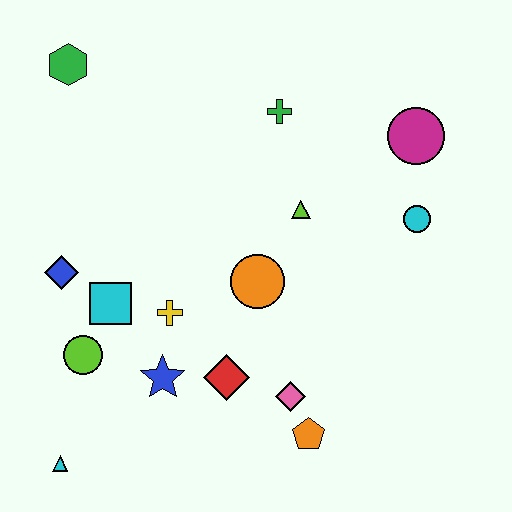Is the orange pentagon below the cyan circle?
Yes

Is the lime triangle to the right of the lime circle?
Yes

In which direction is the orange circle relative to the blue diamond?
The orange circle is to the right of the blue diamond.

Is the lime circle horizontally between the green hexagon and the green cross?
Yes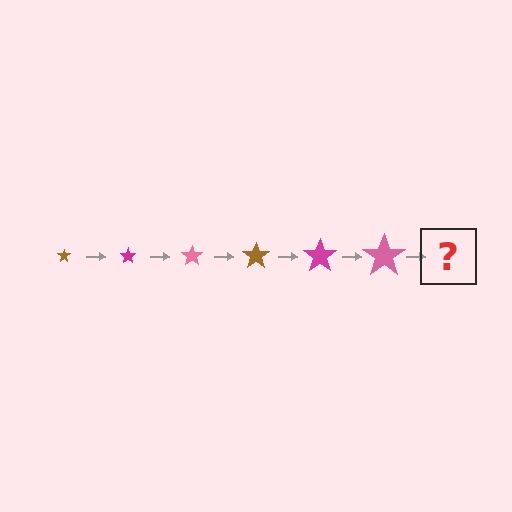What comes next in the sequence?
The next element should be a brown star, larger than the previous one.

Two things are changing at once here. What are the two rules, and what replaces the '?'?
The two rules are that the star grows larger each step and the color cycles through brown, magenta, and pink. The '?' should be a brown star, larger than the previous one.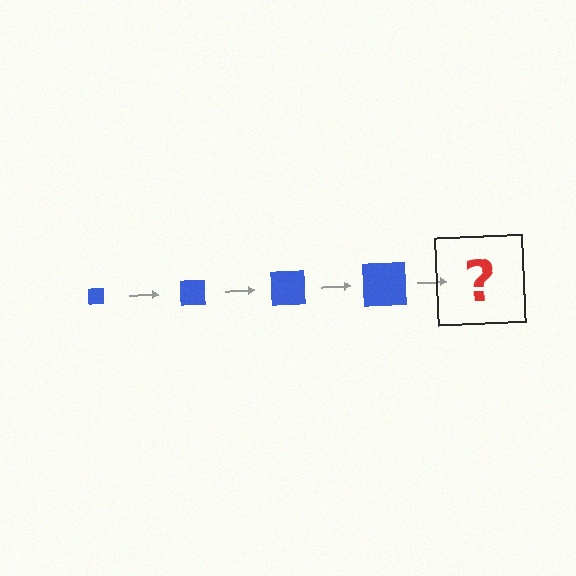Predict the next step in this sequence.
The next step is a blue square, larger than the previous one.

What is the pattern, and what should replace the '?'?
The pattern is that the square gets progressively larger each step. The '?' should be a blue square, larger than the previous one.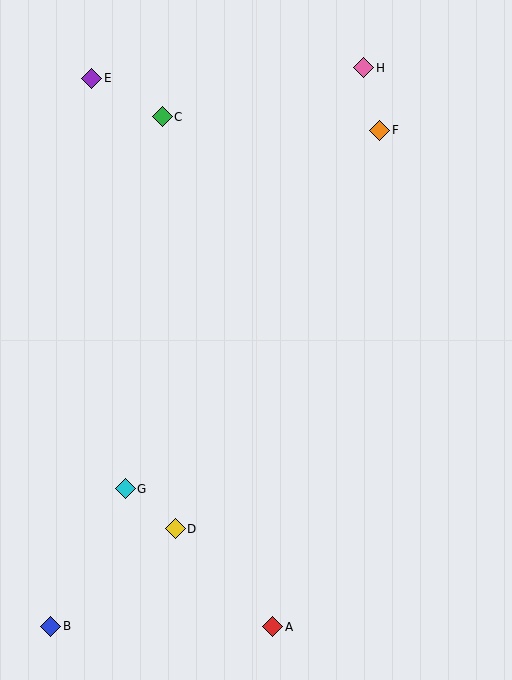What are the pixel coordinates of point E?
Point E is at (92, 78).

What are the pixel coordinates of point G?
Point G is at (125, 489).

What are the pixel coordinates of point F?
Point F is at (380, 130).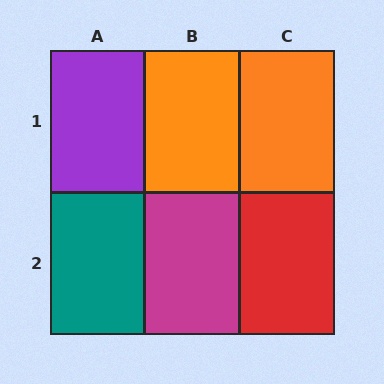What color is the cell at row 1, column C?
Orange.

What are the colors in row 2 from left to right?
Teal, magenta, red.